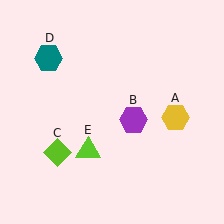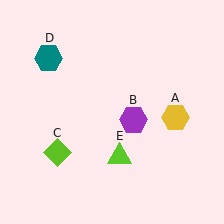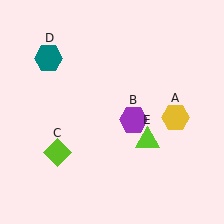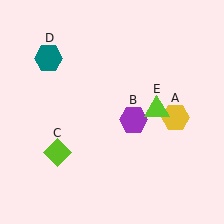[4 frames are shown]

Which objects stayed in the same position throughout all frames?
Yellow hexagon (object A) and purple hexagon (object B) and lime diamond (object C) and teal hexagon (object D) remained stationary.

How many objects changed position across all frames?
1 object changed position: lime triangle (object E).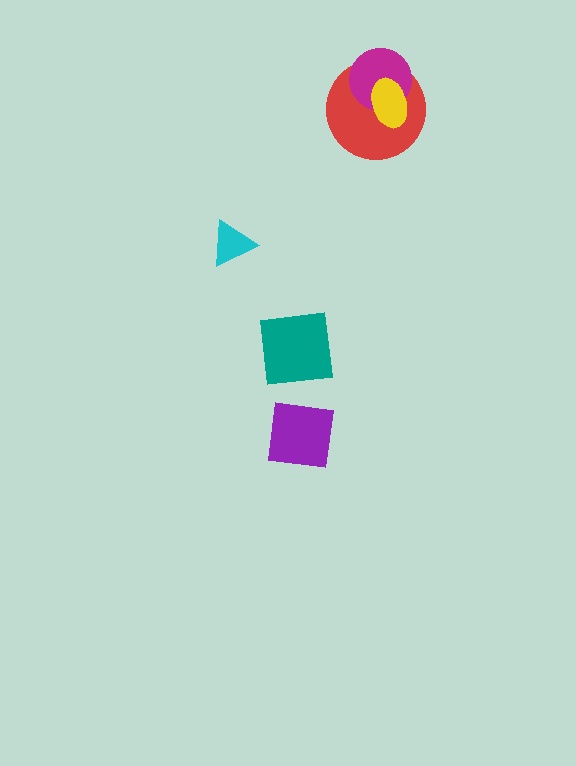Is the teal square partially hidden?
No, no other shape covers it.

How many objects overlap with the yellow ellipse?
2 objects overlap with the yellow ellipse.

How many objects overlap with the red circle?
2 objects overlap with the red circle.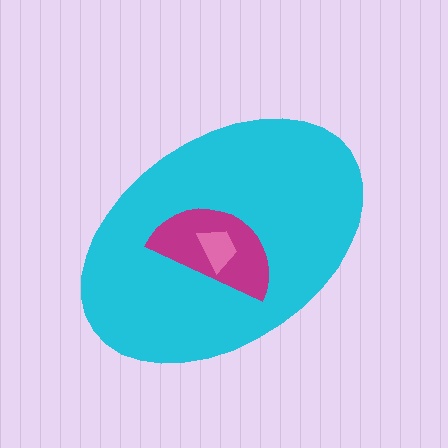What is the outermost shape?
The cyan ellipse.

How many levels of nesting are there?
3.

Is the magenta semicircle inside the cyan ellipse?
Yes.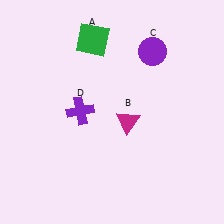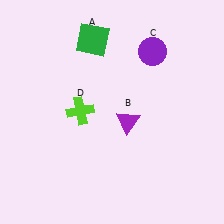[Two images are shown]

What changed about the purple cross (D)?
In Image 1, D is purple. In Image 2, it changed to lime.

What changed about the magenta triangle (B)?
In Image 1, B is magenta. In Image 2, it changed to purple.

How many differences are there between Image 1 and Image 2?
There are 2 differences between the two images.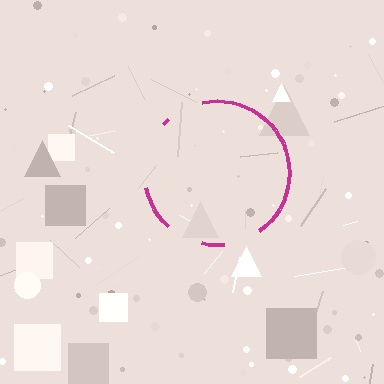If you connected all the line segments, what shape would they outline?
They would outline a circle.